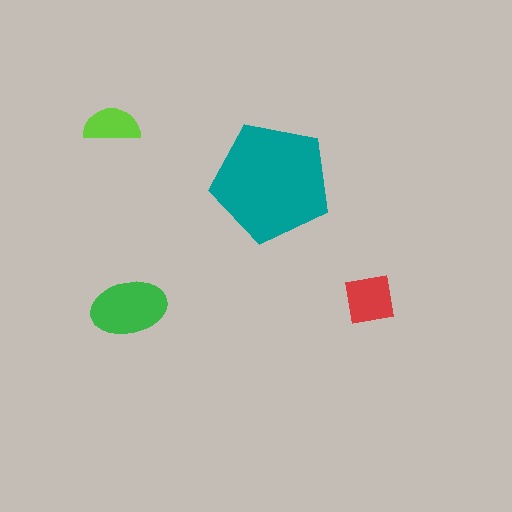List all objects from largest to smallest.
The teal pentagon, the green ellipse, the red square, the lime semicircle.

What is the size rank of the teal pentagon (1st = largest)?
1st.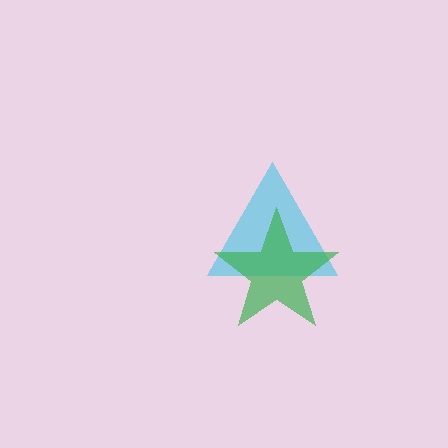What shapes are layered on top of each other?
The layered shapes are: a cyan triangle, a green star.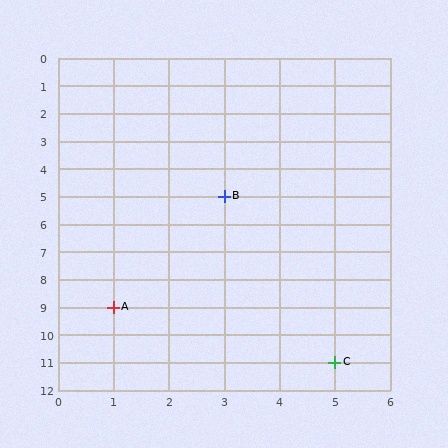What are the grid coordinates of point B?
Point B is at grid coordinates (3, 5).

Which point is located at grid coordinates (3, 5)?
Point B is at (3, 5).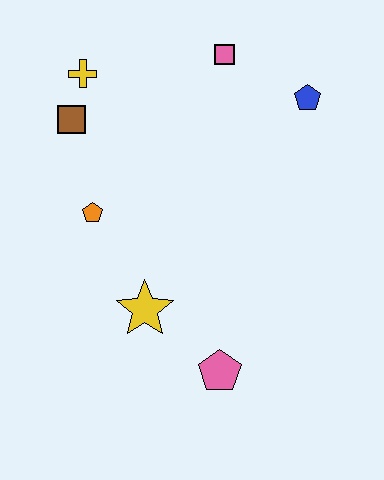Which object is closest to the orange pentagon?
The brown square is closest to the orange pentagon.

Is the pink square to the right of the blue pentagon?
No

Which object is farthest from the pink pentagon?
The yellow cross is farthest from the pink pentagon.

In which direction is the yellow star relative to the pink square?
The yellow star is below the pink square.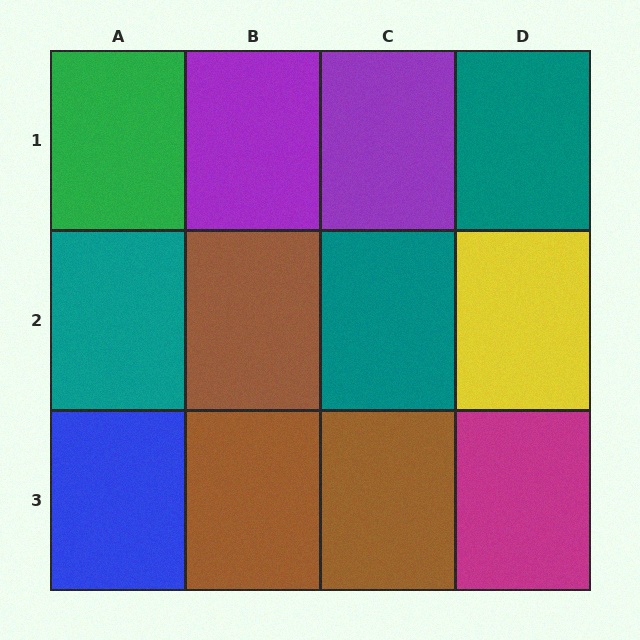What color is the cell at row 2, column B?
Brown.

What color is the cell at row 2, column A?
Teal.